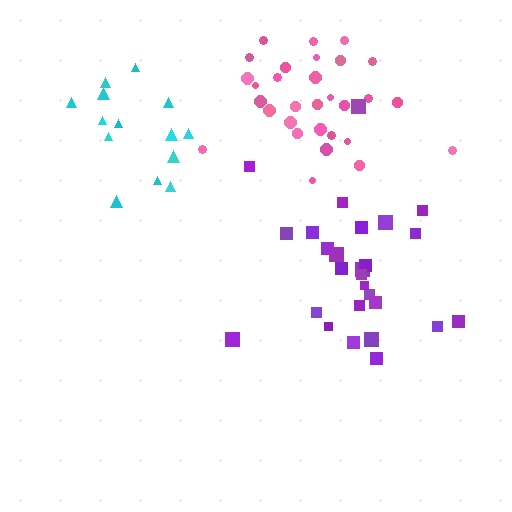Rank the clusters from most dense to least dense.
pink, purple, cyan.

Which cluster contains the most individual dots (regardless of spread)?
Pink (31).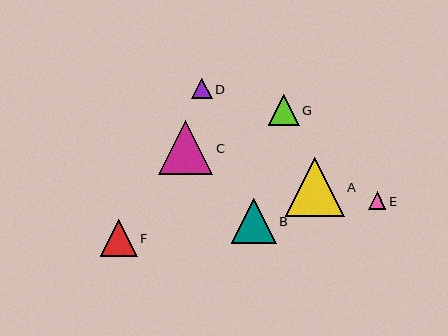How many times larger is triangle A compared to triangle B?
Triangle A is approximately 1.3 times the size of triangle B.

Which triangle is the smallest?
Triangle E is the smallest with a size of approximately 18 pixels.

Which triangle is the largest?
Triangle A is the largest with a size of approximately 59 pixels.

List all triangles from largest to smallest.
From largest to smallest: A, C, B, F, G, D, E.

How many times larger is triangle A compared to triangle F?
Triangle A is approximately 1.6 times the size of triangle F.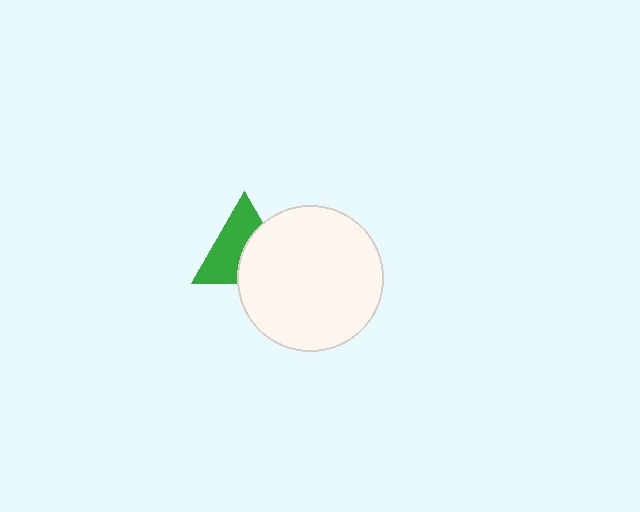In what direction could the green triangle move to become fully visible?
The green triangle could move left. That would shift it out from behind the white circle entirely.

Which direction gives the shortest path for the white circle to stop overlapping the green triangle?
Moving right gives the shortest separation.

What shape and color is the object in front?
The object in front is a white circle.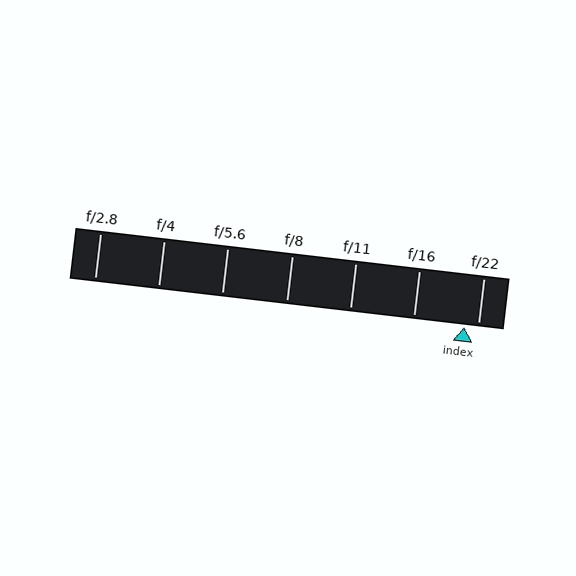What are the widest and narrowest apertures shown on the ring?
The widest aperture shown is f/2.8 and the narrowest is f/22.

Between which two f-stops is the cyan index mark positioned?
The index mark is between f/16 and f/22.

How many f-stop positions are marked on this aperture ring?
There are 7 f-stop positions marked.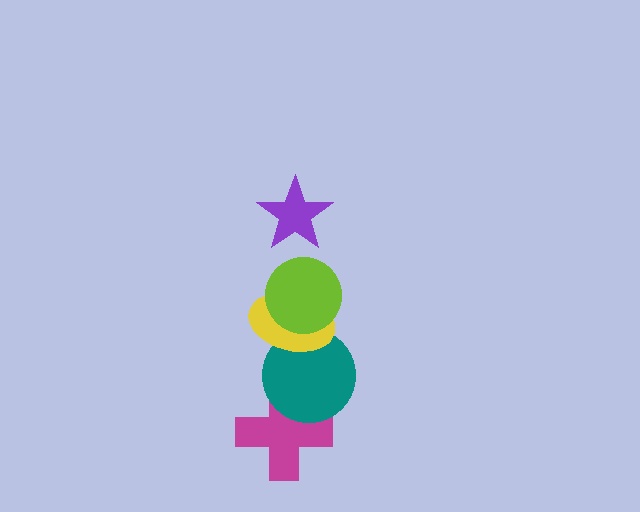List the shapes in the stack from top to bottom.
From top to bottom: the purple star, the lime circle, the yellow ellipse, the teal circle, the magenta cross.